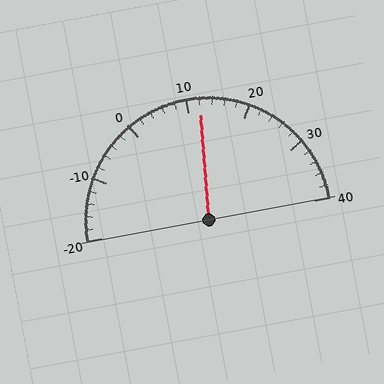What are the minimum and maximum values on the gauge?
The gauge ranges from -20 to 40.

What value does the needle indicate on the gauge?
The needle indicates approximately 12.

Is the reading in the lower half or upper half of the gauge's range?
The reading is in the upper half of the range (-20 to 40).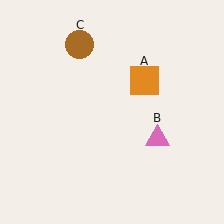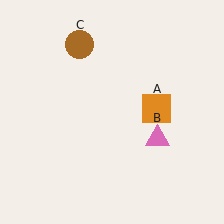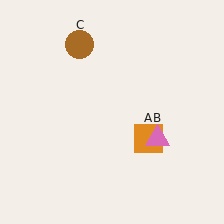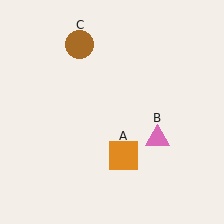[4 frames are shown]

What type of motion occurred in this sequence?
The orange square (object A) rotated clockwise around the center of the scene.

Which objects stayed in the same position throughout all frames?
Pink triangle (object B) and brown circle (object C) remained stationary.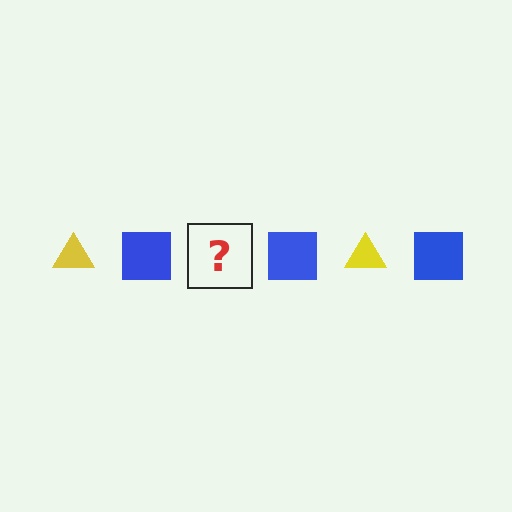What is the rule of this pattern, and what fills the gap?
The rule is that the pattern alternates between yellow triangle and blue square. The gap should be filled with a yellow triangle.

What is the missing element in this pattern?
The missing element is a yellow triangle.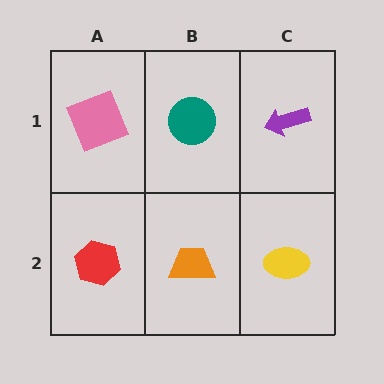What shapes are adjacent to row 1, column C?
A yellow ellipse (row 2, column C), a teal circle (row 1, column B).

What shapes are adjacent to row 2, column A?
A pink square (row 1, column A), an orange trapezoid (row 2, column B).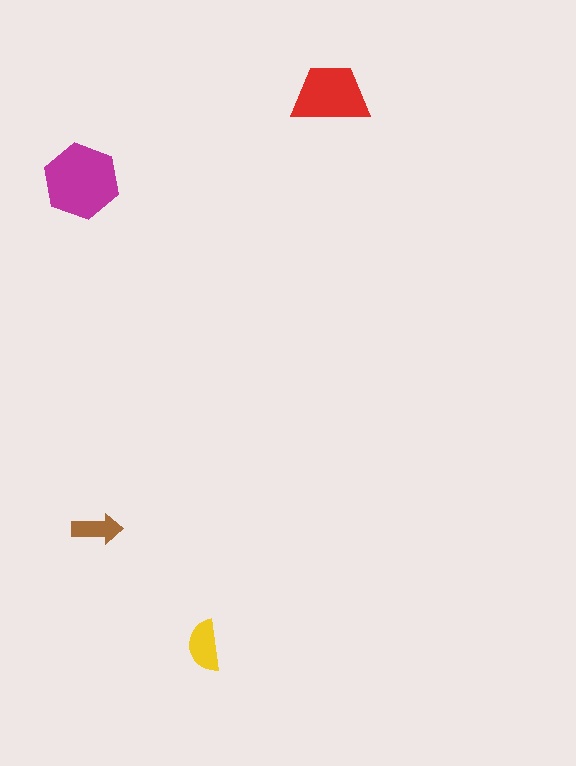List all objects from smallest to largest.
The brown arrow, the yellow semicircle, the red trapezoid, the magenta hexagon.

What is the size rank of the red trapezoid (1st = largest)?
2nd.